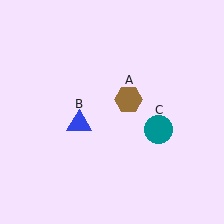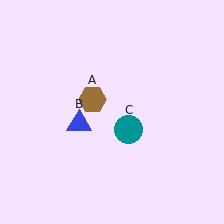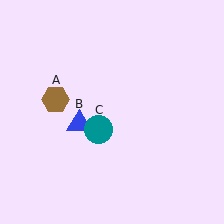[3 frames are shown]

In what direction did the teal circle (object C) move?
The teal circle (object C) moved left.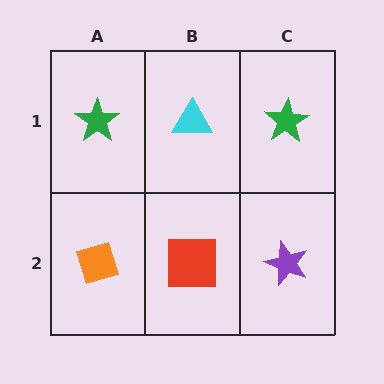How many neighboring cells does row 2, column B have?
3.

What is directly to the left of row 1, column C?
A cyan triangle.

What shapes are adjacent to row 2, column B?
A cyan triangle (row 1, column B), an orange diamond (row 2, column A), a purple star (row 2, column C).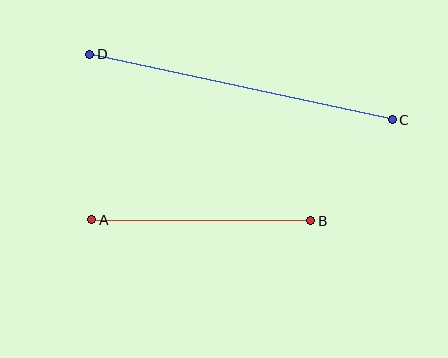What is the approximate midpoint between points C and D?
The midpoint is at approximately (241, 87) pixels.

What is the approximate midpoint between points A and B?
The midpoint is at approximately (201, 220) pixels.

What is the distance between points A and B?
The distance is approximately 219 pixels.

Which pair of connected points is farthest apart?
Points C and D are farthest apart.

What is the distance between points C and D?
The distance is approximately 310 pixels.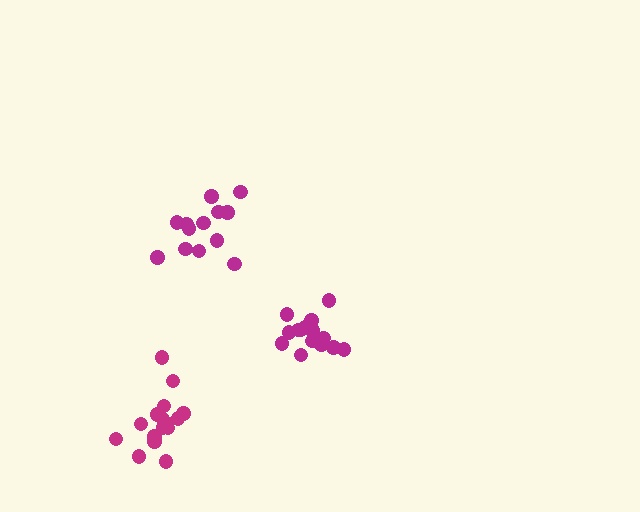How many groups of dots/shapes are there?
There are 3 groups.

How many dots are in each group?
Group 1: 17 dots, Group 2: 13 dots, Group 3: 16 dots (46 total).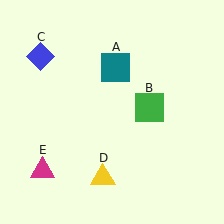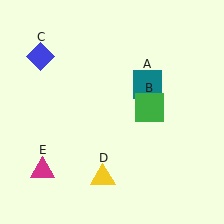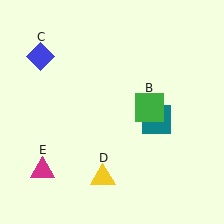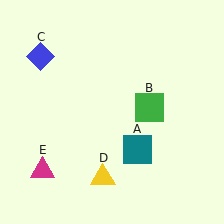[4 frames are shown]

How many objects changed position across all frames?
1 object changed position: teal square (object A).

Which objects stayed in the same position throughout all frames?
Green square (object B) and blue diamond (object C) and yellow triangle (object D) and magenta triangle (object E) remained stationary.